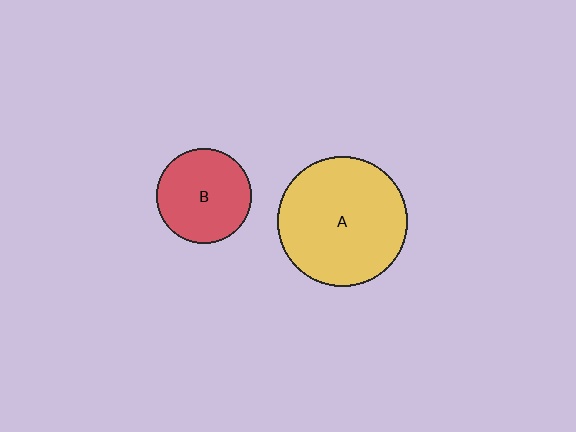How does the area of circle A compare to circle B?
Approximately 1.9 times.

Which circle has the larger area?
Circle A (yellow).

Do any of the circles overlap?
No, none of the circles overlap.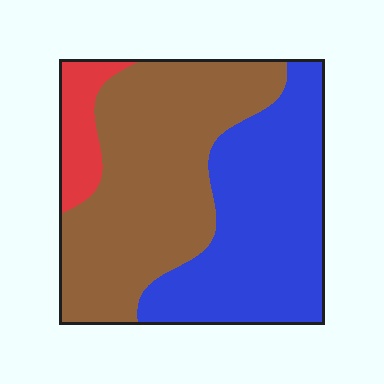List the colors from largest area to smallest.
From largest to smallest: brown, blue, red.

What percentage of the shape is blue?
Blue covers 42% of the shape.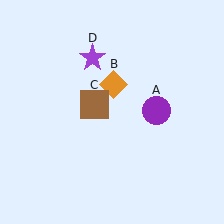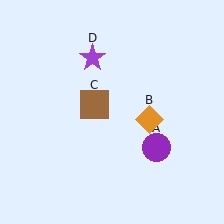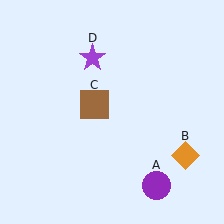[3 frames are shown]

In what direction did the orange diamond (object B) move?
The orange diamond (object B) moved down and to the right.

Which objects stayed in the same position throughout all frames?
Brown square (object C) and purple star (object D) remained stationary.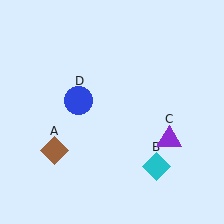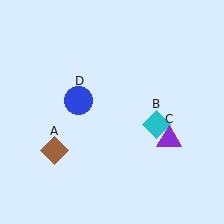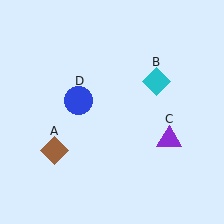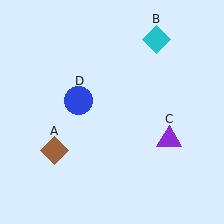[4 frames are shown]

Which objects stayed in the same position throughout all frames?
Brown diamond (object A) and purple triangle (object C) and blue circle (object D) remained stationary.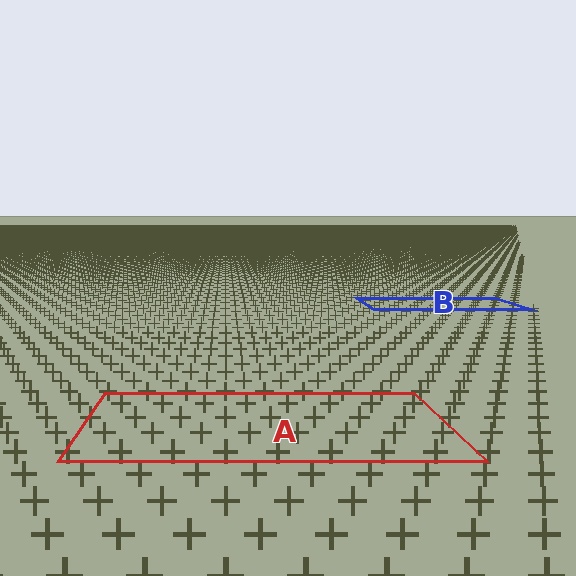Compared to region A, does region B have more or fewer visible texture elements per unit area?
Region B has more texture elements per unit area — they are packed more densely because it is farther away.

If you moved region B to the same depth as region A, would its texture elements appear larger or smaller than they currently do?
They would appear larger. At a closer depth, the same texture elements are projected at a bigger on-screen size.